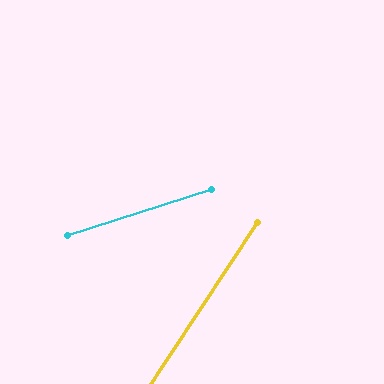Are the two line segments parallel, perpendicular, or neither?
Neither parallel nor perpendicular — they differ by about 39°.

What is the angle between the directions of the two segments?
Approximately 39 degrees.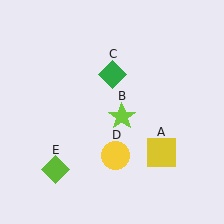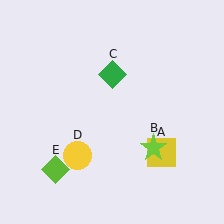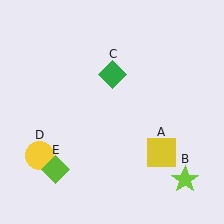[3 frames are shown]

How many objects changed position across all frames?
2 objects changed position: lime star (object B), yellow circle (object D).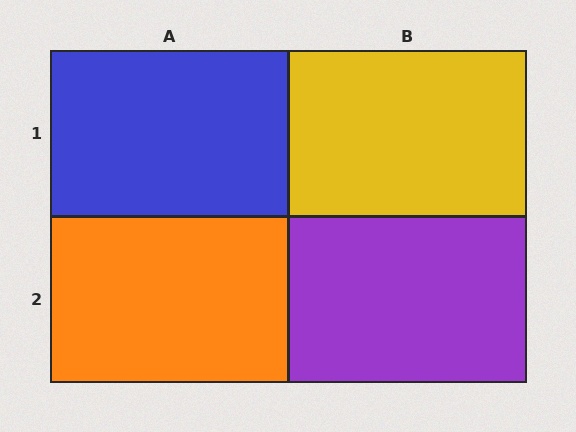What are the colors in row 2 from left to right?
Orange, purple.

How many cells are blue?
1 cell is blue.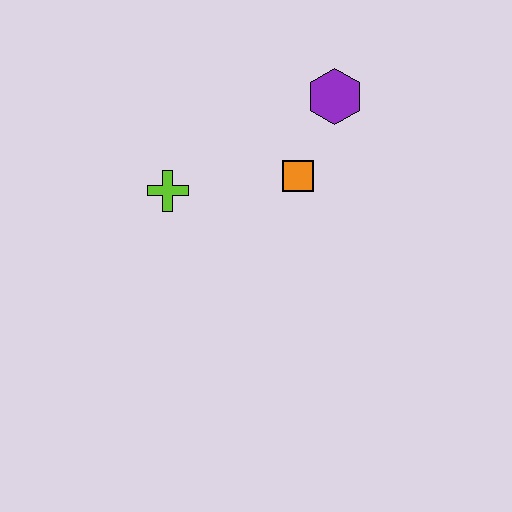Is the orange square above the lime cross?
Yes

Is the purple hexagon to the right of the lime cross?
Yes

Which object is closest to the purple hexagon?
The orange square is closest to the purple hexagon.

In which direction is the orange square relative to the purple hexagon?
The orange square is below the purple hexagon.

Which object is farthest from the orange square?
The lime cross is farthest from the orange square.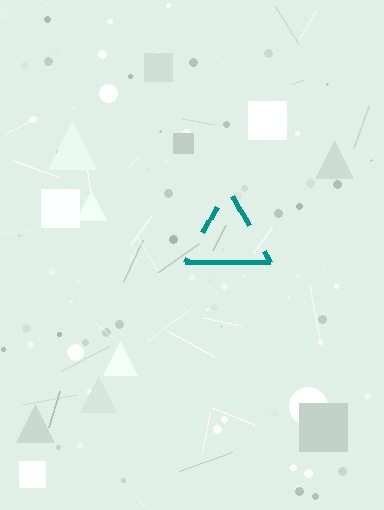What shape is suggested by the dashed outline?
The dashed outline suggests a triangle.